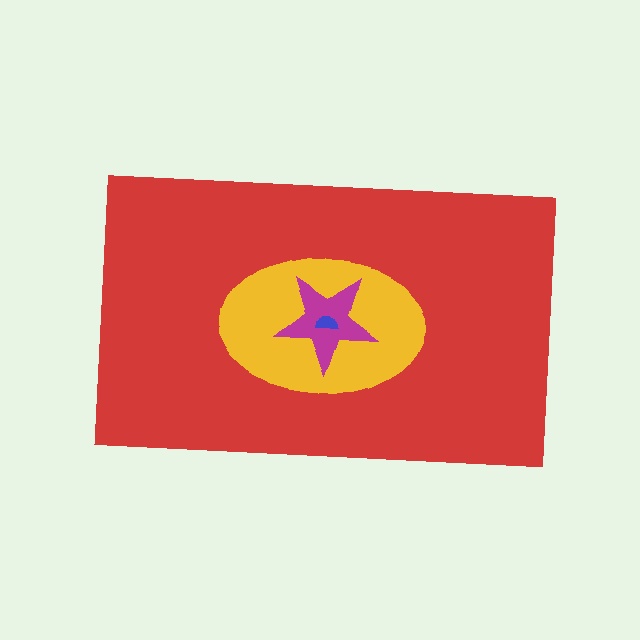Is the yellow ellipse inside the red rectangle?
Yes.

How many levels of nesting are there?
4.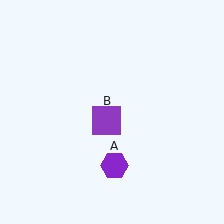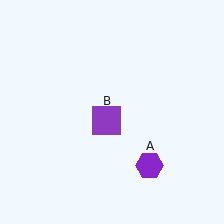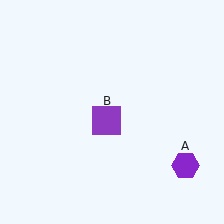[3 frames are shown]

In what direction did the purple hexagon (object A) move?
The purple hexagon (object A) moved right.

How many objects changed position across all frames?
1 object changed position: purple hexagon (object A).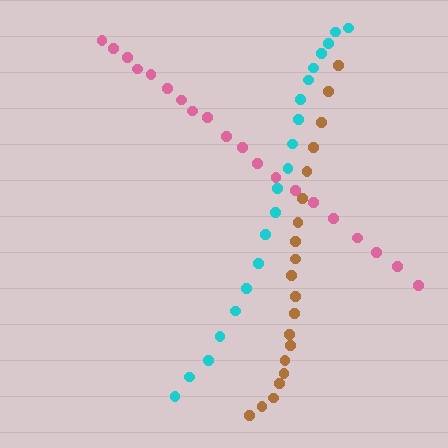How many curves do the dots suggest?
There are 3 distinct paths.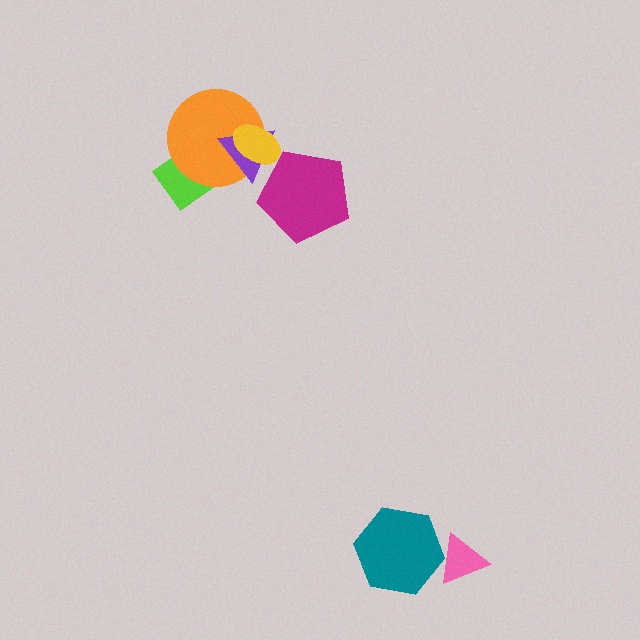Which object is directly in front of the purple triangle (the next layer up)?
The yellow ellipse is directly in front of the purple triangle.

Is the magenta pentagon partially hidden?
No, no other shape covers it.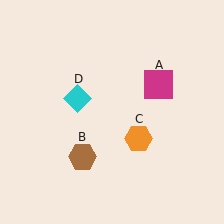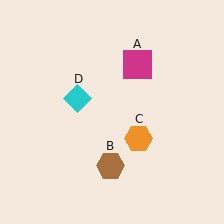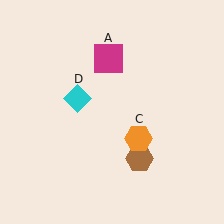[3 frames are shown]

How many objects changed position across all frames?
2 objects changed position: magenta square (object A), brown hexagon (object B).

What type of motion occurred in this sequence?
The magenta square (object A), brown hexagon (object B) rotated counterclockwise around the center of the scene.